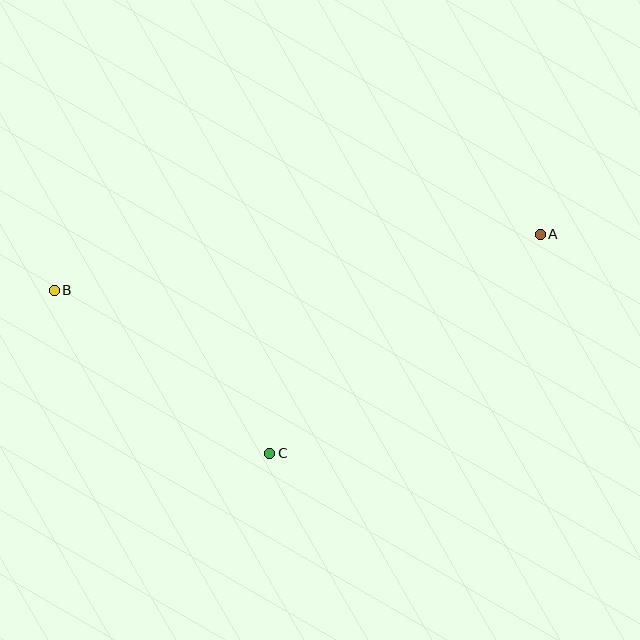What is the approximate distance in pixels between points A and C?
The distance between A and C is approximately 348 pixels.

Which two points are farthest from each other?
Points A and B are farthest from each other.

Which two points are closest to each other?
Points B and C are closest to each other.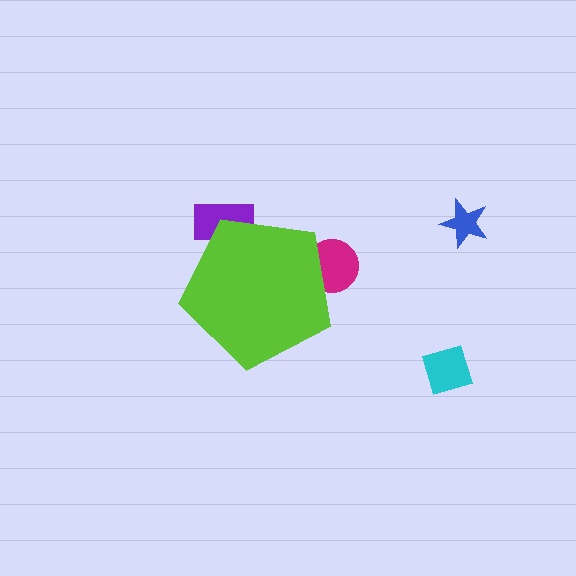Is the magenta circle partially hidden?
Yes, the magenta circle is partially hidden behind the lime pentagon.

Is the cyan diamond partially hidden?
No, the cyan diamond is fully visible.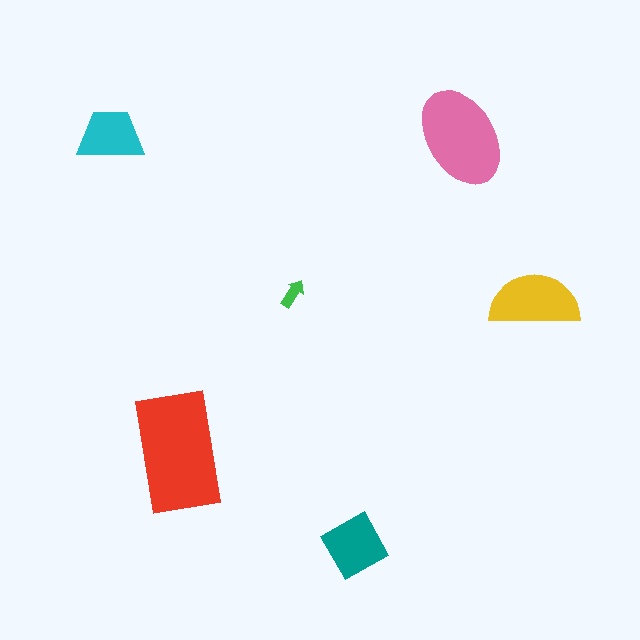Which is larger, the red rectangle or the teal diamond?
The red rectangle.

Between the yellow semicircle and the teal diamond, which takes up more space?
The yellow semicircle.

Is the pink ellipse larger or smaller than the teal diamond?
Larger.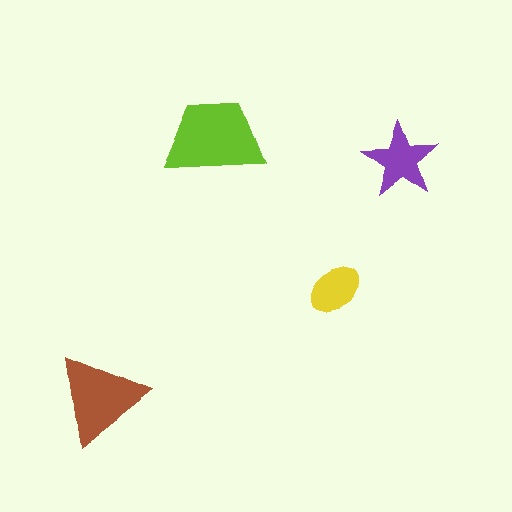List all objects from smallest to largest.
The yellow ellipse, the purple star, the brown triangle, the lime trapezoid.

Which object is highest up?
The lime trapezoid is topmost.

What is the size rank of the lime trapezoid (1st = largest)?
1st.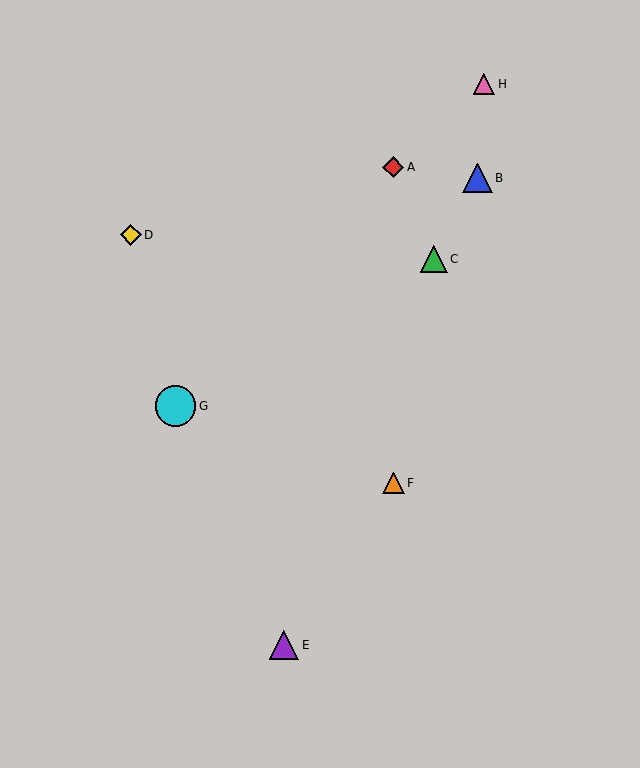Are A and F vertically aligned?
Yes, both are at x≈393.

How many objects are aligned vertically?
2 objects (A, F) are aligned vertically.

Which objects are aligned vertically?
Objects A, F are aligned vertically.